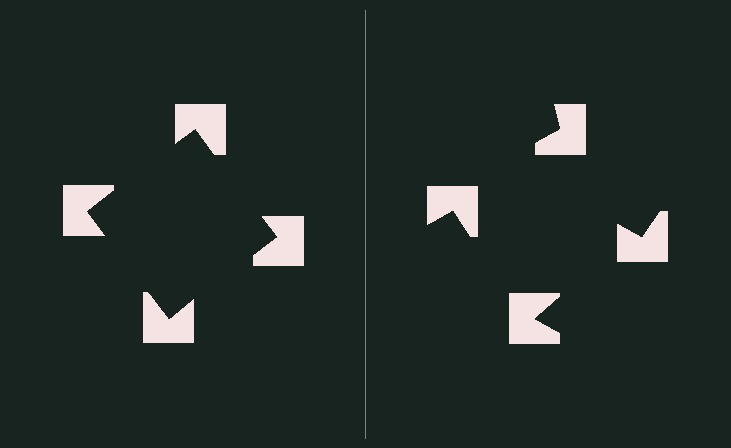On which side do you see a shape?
An illusory square appears on the left side. On the right side the wedge cuts are rotated, so no coherent shape forms.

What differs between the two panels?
The notched squares are positioned identically on both sides; only the wedge orientations differ. On the left they align to a square; on the right they are misaligned.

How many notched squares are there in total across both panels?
8 — 4 on each side.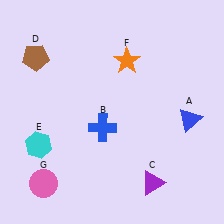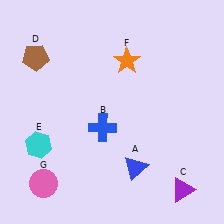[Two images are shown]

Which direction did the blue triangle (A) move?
The blue triangle (A) moved left.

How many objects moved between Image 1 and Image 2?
2 objects moved between the two images.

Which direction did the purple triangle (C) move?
The purple triangle (C) moved right.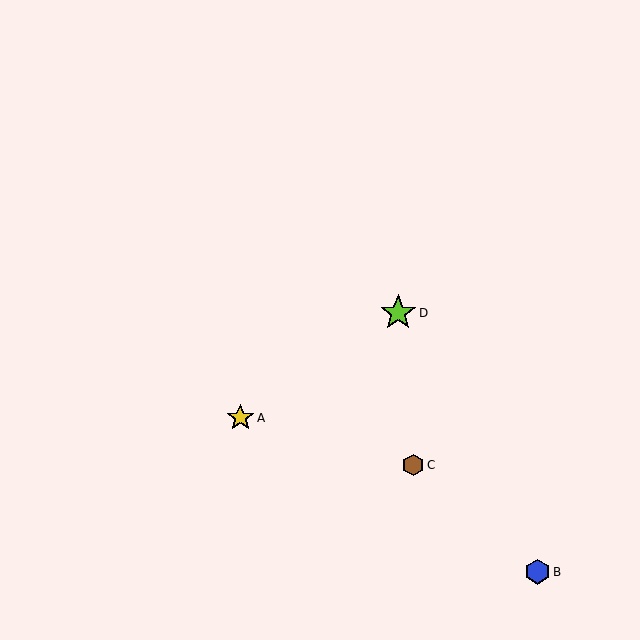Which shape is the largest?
The lime star (labeled D) is the largest.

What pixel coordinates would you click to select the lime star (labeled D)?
Click at (398, 313) to select the lime star D.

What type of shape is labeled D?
Shape D is a lime star.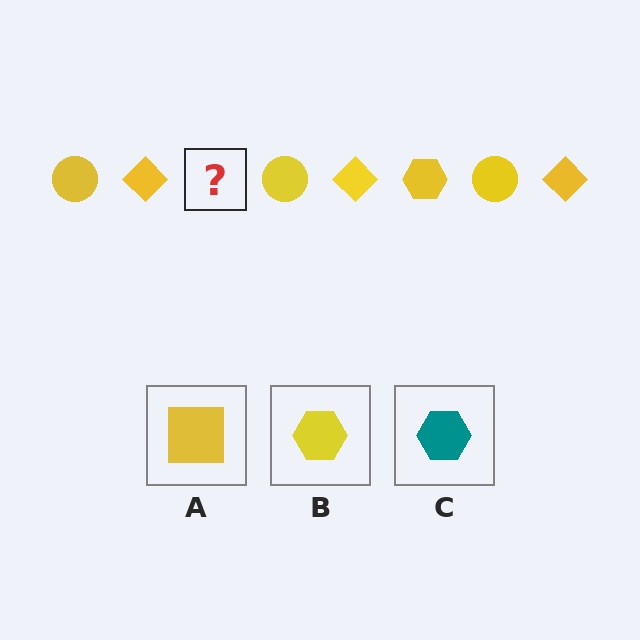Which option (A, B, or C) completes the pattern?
B.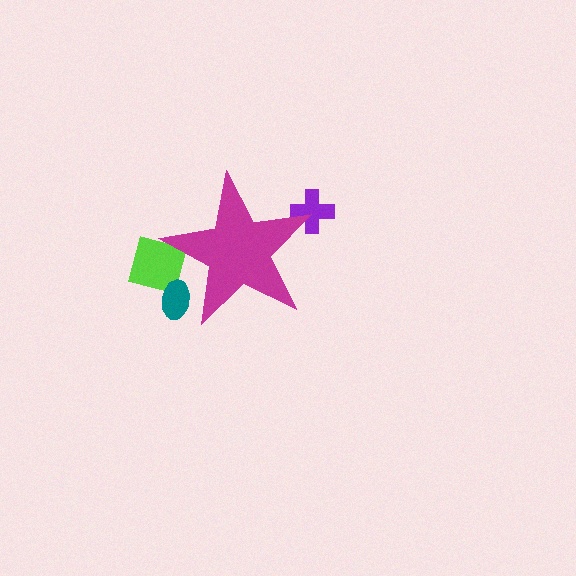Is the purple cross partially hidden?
Yes, the purple cross is partially hidden behind the magenta star.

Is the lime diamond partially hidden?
Yes, the lime diamond is partially hidden behind the magenta star.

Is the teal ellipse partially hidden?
Yes, the teal ellipse is partially hidden behind the magenta star.